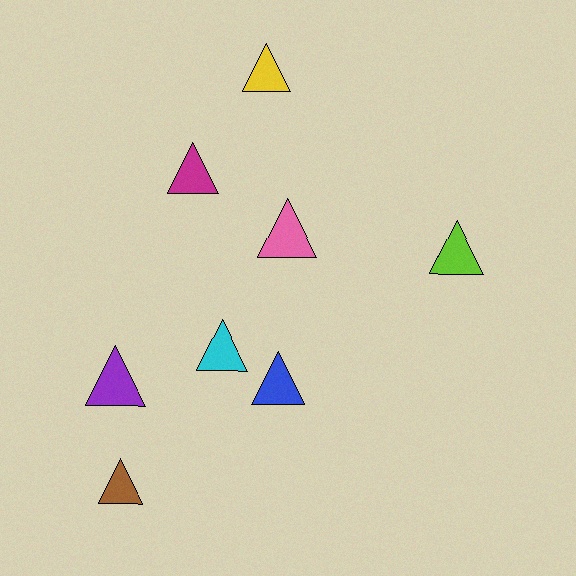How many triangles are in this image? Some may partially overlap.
There are 8 triangles.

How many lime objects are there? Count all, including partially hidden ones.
There is 1 lime object.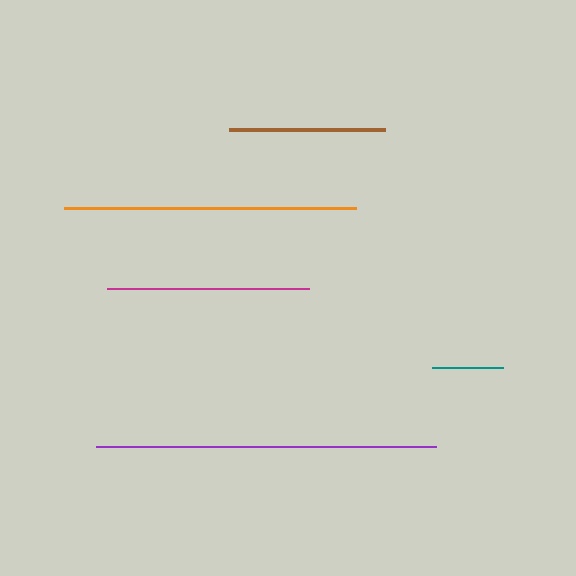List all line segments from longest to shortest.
From longest to shortest: purple, orange, magenta, brown, teal.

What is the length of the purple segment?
The purple segment is approximately 340 pixels long.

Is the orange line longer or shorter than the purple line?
The purple line is longer than the orange line.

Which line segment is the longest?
The purple line is the longest at approximately 340 pixels.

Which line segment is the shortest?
The teal line is the shortest at approximately 71 pixels.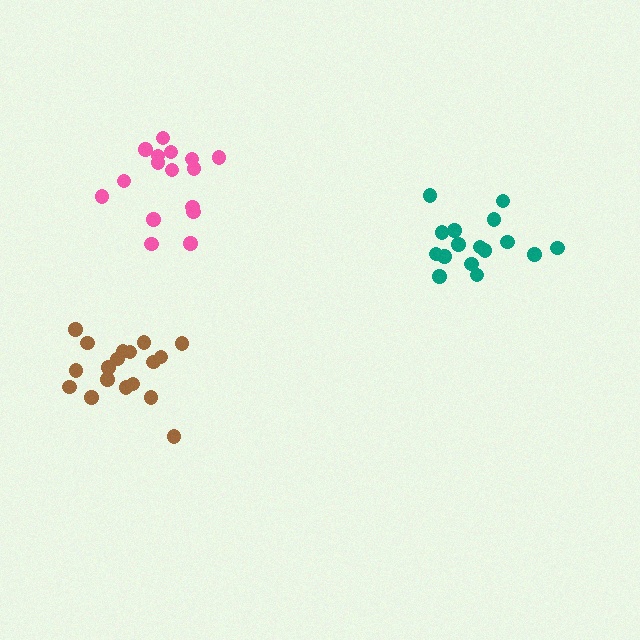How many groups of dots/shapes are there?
There are 3 groups.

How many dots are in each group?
Group 1: 18 dots, Group 2: 16 dots, Group 3: 16 dots (50 total).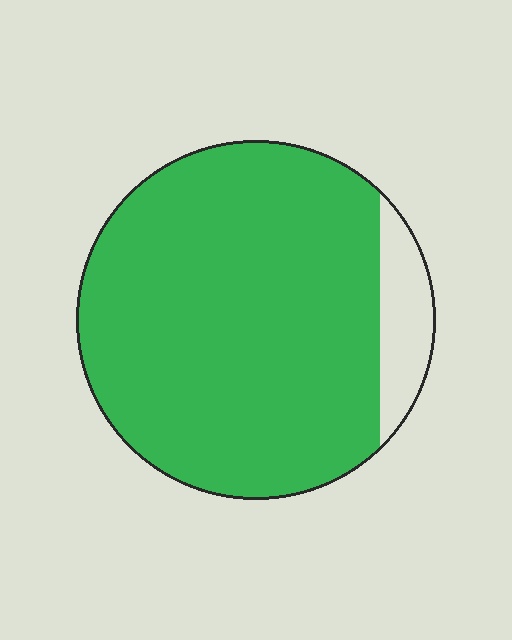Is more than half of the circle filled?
Yes.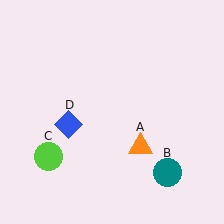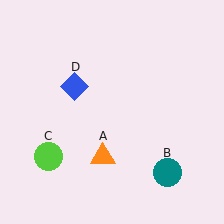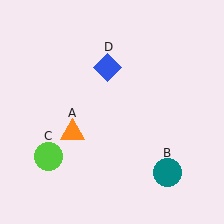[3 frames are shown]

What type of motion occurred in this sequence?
The orange triangle (object A), blue diamond (object D) rotated clockwise around the center of the scene.